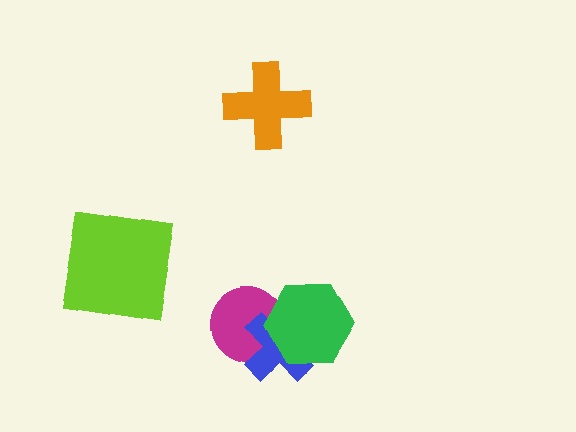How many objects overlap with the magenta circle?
2 objects overlap with the magenta circle.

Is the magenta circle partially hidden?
Yes, it is partially covered by another shape.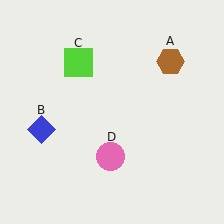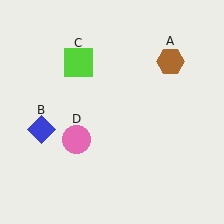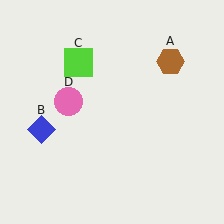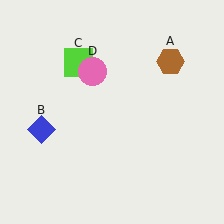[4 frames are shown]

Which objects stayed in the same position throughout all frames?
Brown hexagon (object A) and blue diamond (object B) and lime square (object C) remained stationary.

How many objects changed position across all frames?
1 object changed position: pink circle (object D).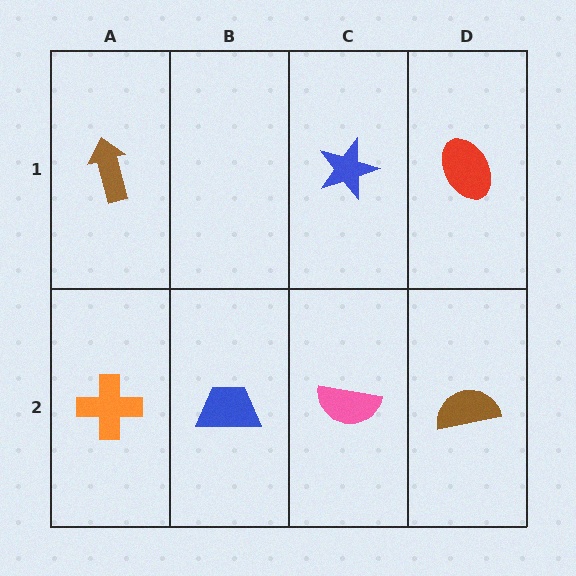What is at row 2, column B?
A blue trapezoid.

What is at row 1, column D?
A red ellipse.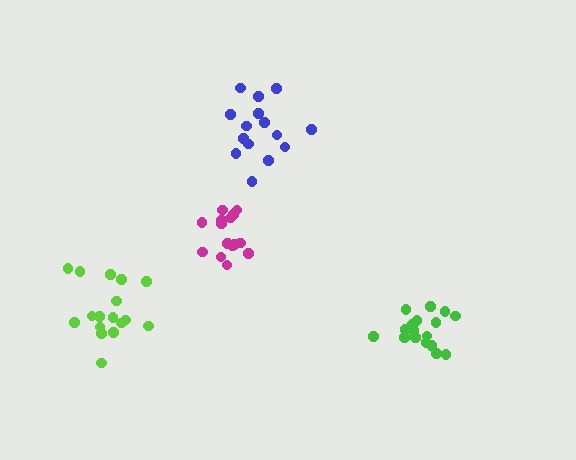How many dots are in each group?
Group 1: 15 dots, Group 2: 15 dots, Group 3: 17 dots, Group 4: 17 dots (64 total).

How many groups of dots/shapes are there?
There are 4 groups.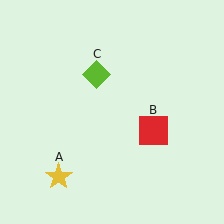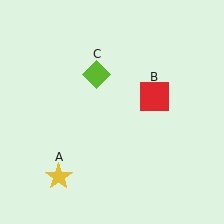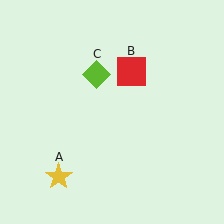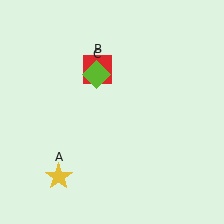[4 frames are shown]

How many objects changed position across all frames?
1 object changed position: red square (object B).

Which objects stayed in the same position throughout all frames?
Yellow star (object A) and lime diamond (object C) remained stationary.